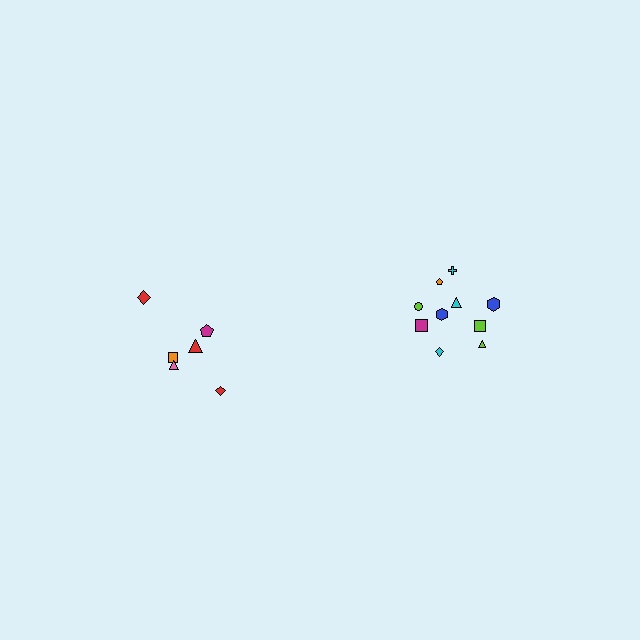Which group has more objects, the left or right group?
The right group.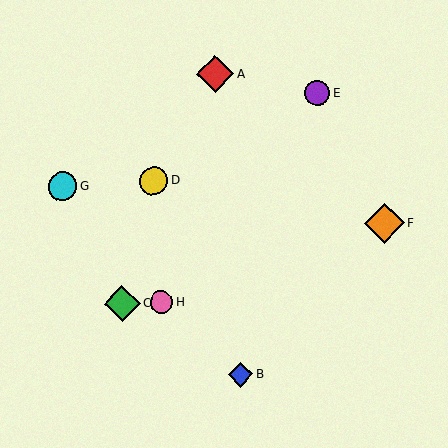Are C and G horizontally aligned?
No, C is at y≈303 and G is at y≈186.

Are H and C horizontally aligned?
Yes, both are at y≈303.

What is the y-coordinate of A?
Object A is at y≈74.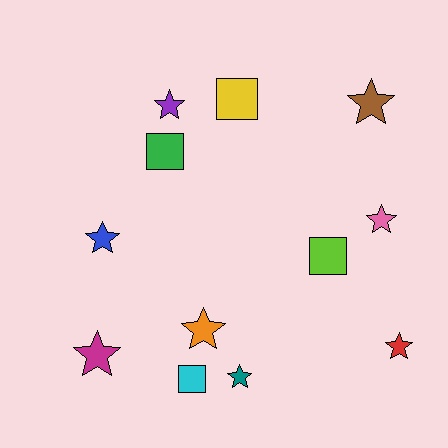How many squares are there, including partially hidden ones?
There are 4 squares.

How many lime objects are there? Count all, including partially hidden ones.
There is 1 lime object.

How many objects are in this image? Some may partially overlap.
There are 12 objects.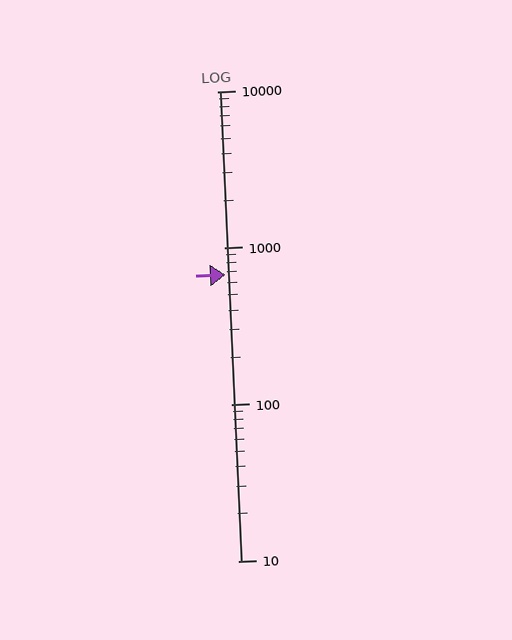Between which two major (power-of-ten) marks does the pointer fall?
The pointer is between 100 and 1000.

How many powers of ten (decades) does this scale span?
The scale spans 3 decades, from 10 to 10000.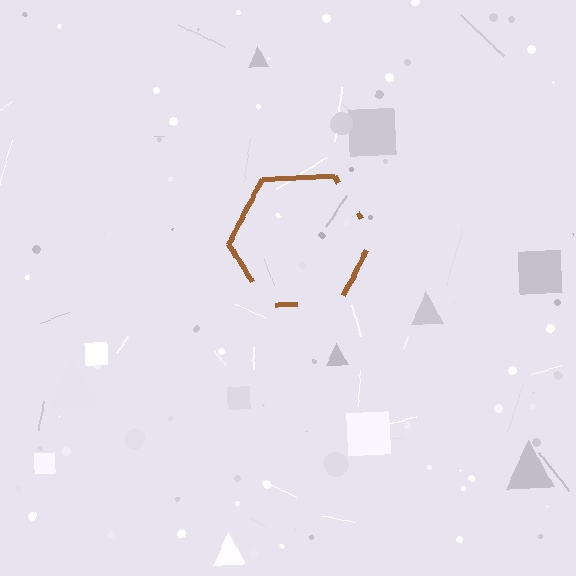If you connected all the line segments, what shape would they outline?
They would outline a hexagon.